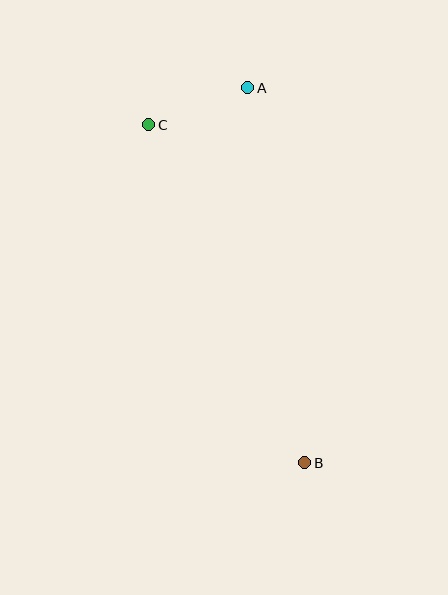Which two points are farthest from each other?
Points A and B are farthest from each other.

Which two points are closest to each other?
Points A and C are closest to each other.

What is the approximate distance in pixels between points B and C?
The distance between B and C is approximately 372 pixels.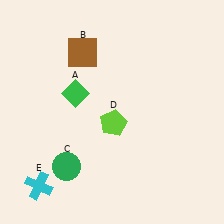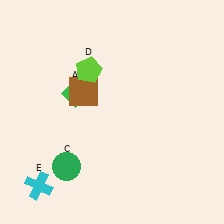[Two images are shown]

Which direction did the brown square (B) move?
The brown square (B) moved down.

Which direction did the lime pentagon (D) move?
The lime pentagon (D) moved up.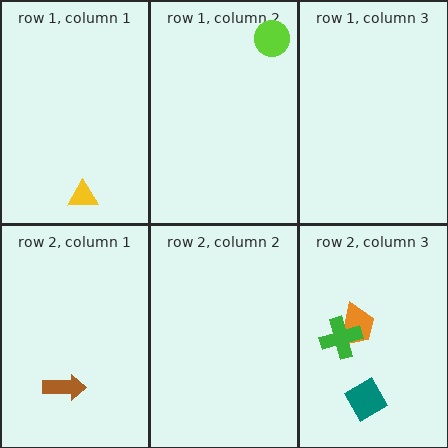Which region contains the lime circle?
The row 1, column 2 region.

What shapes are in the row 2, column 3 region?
The orange trapezoid, the green cross, the teal diamond.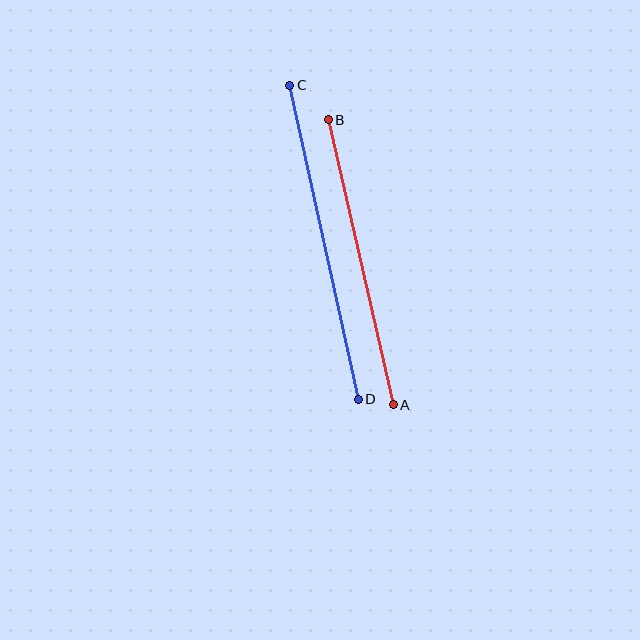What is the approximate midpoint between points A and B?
The midpoint is at approximately (361, 262) pixels.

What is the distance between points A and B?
The distance is approximately 292 pixels.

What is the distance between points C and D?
The distance is approximately 321 pixels.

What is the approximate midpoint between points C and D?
The midpoint is at approximately (324, 242) pixels.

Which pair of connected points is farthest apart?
Points C and D are farthest apart.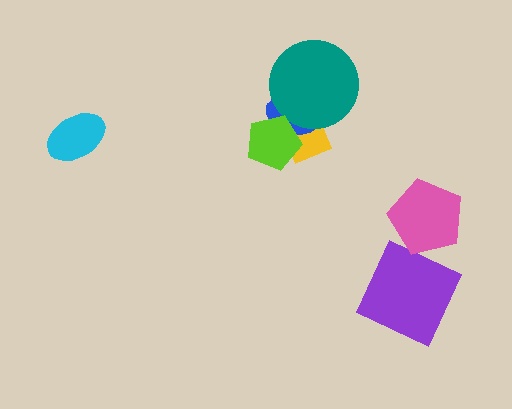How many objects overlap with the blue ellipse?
3 objects overlap with the blue ellipse.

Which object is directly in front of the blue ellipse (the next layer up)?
The teal circle is directly in front of the blue ellipse.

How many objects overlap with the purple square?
0 objects overlap with the purple square.